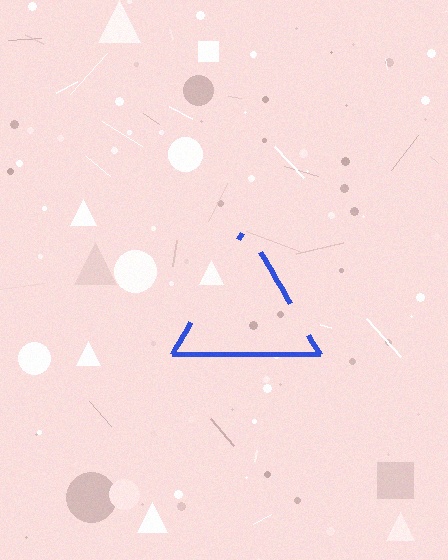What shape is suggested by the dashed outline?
The dashed outline suggests a triangle.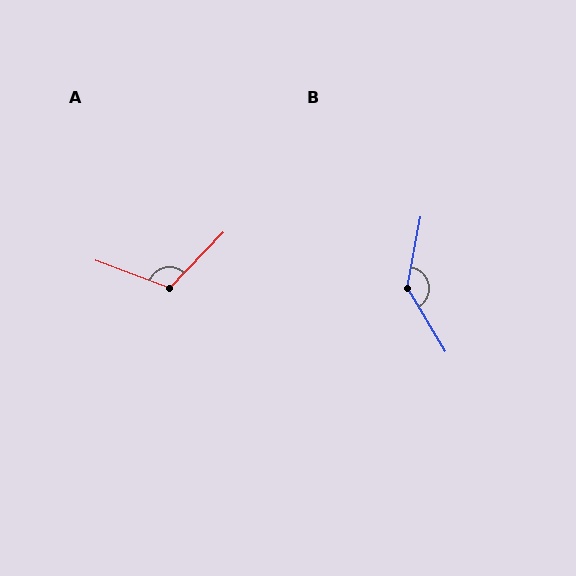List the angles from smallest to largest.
A (113°), B (138°).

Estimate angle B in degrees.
Approximately 138 degrees.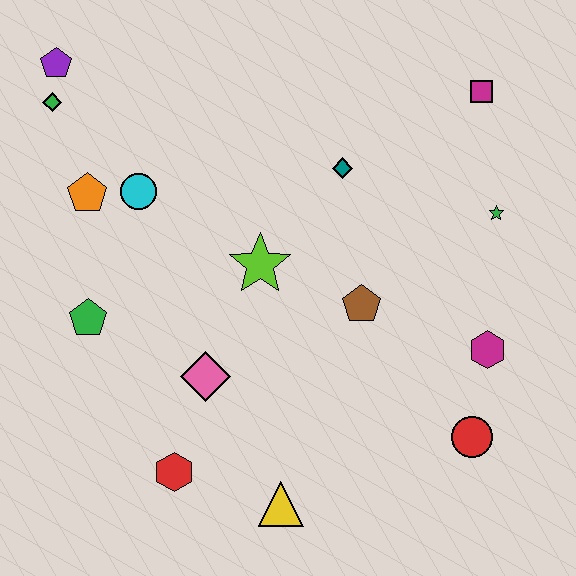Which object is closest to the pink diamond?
The red hexagon is closest to the pink diamond.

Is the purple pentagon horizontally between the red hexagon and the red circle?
No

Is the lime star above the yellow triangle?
Yes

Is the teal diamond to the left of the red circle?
Yes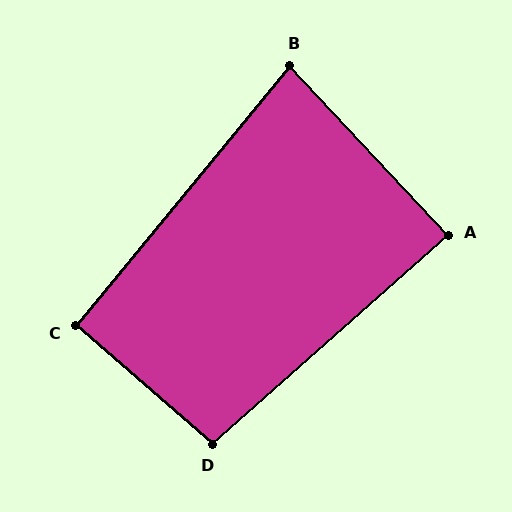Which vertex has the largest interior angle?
D, at approximately 98 degrees.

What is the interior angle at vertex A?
Approximately 89 degrees (approximately right).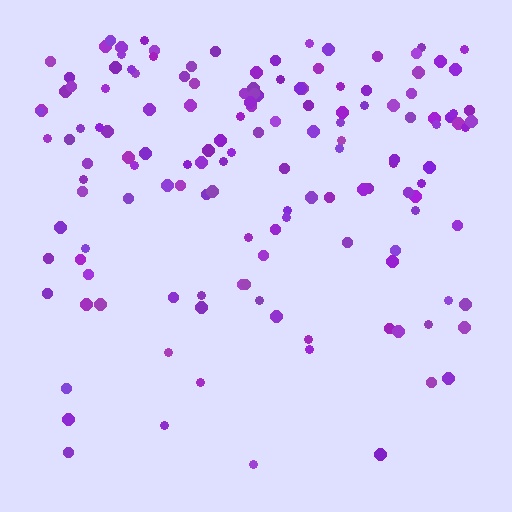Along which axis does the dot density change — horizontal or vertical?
Vertical.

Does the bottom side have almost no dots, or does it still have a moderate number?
Still a moderate number, just noticeably fewer than the top.